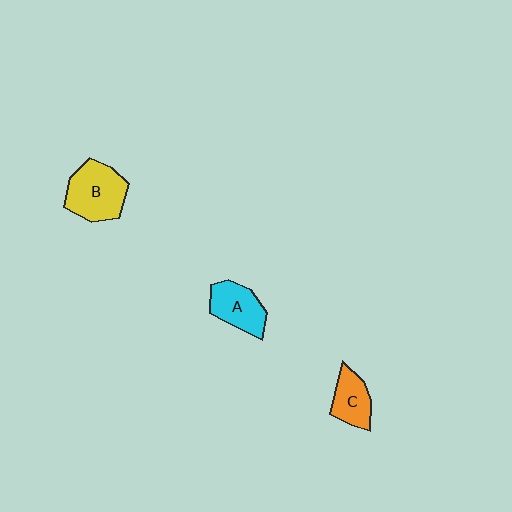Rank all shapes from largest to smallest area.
From largest to smallest: B (yellow), A (cyan), C (orange).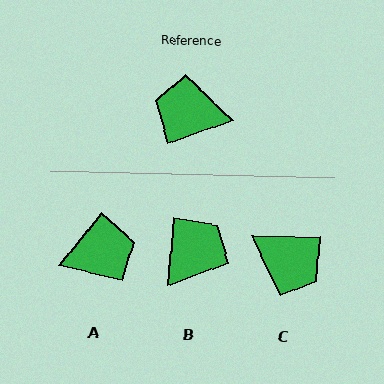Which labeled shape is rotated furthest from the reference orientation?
C, about 159 degrees away.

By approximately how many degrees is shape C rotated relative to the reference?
Approximately 159 degrees counter-clockwise.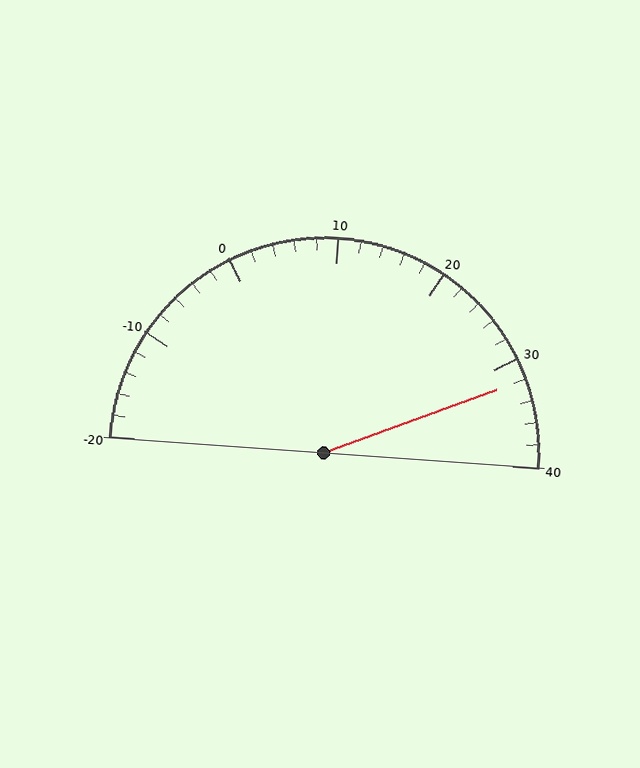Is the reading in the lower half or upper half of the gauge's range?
The reading is in the upper half of the range (-20 to 40).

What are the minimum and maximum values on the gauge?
The gauge ranges from -20 to 40.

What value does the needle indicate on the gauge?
The needle indicates approximately 32.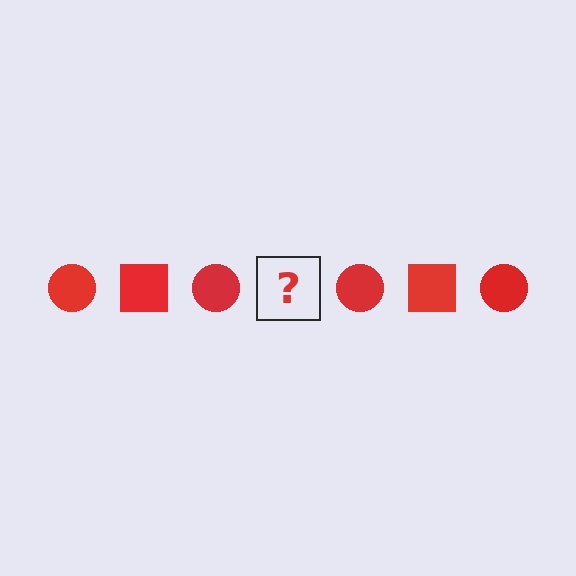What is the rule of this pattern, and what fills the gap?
The rule is that the pattern cycles through circle, square shapes in red. The gap should be filled with a red square.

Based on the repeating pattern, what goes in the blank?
The blank should be a red square.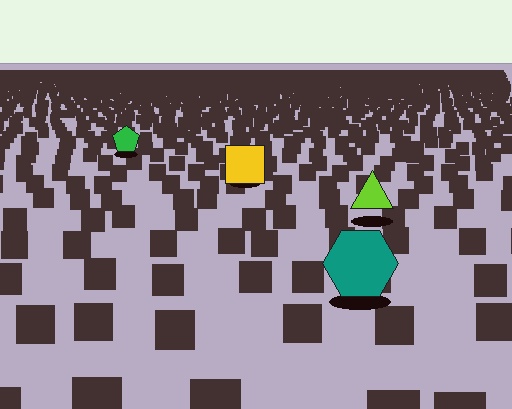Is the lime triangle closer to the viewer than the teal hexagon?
No. The teal hexagon is closer — you can tell from the texture gradient: the ground texture is coarser near it.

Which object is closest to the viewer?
The teal hexagon is closest. The texture marks near it are larger and more spread out.